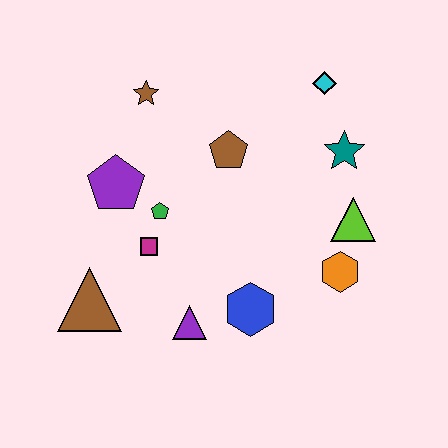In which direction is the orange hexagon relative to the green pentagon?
The orange hexagon is to the right of the green pentagon.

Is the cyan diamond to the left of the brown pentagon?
No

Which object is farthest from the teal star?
The brown triangle is farthest from the teal star.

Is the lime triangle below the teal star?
Yes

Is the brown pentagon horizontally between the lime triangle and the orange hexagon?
No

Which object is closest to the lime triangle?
The orange hexagon is closest to the lime triangle.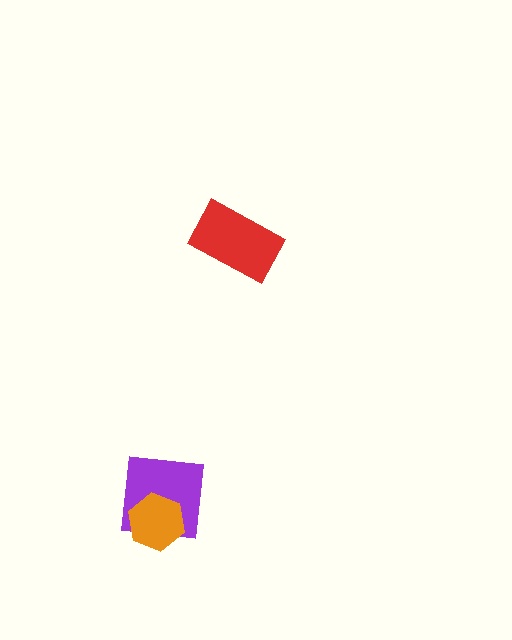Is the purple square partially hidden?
Yes, it is partially covered by another shape.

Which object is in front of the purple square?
The orange hexagon is in front of the purple square.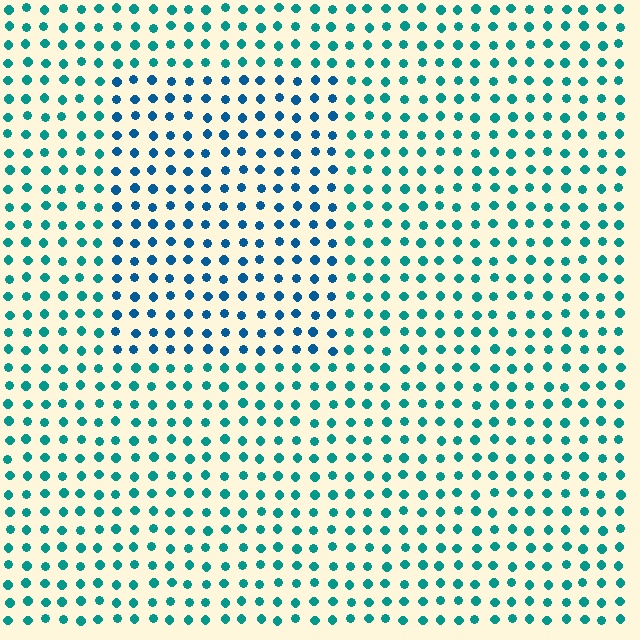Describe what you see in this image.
The image is filled with small teal elements in a uniform arrangement. A rectangle-shaped region is visible where the elements are tinted to a slightly different hue, forming a subtle color boundary.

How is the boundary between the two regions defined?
The boundary is defined purely by a slight shift in hue (about 30 degrees). Spacing, size, and orientation are identical on both sides.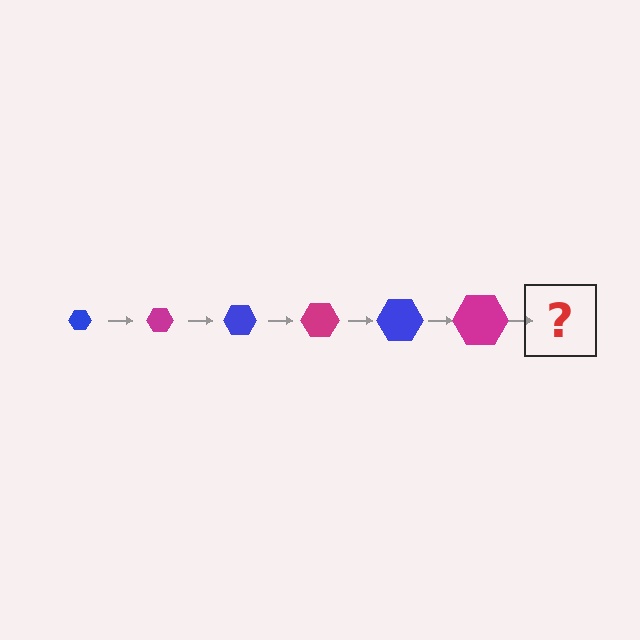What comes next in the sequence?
The next element should be a blue hexagon, larger than the previous one.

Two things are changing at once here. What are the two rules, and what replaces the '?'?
The two rules are that the hexagon grows larger each step and the color cycles through blue and magenta. The '?' should be a blue hexagon, larger than the previous one.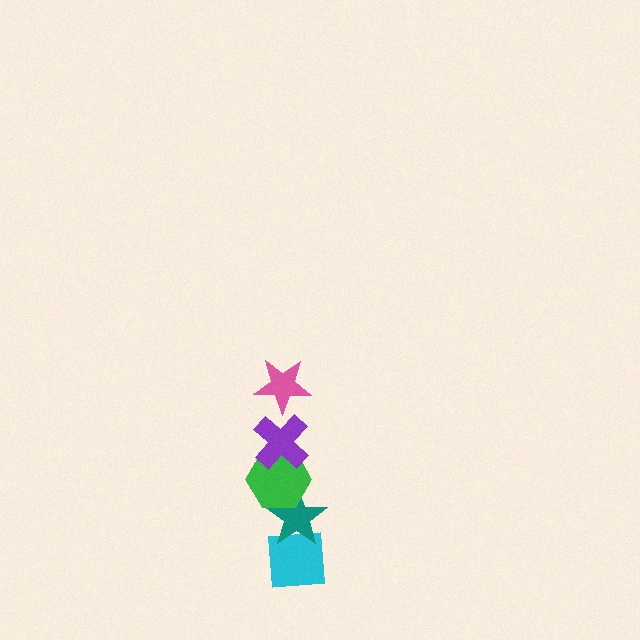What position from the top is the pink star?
The pink star is 1st from the top.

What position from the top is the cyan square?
The cyan square is 5th from the top.